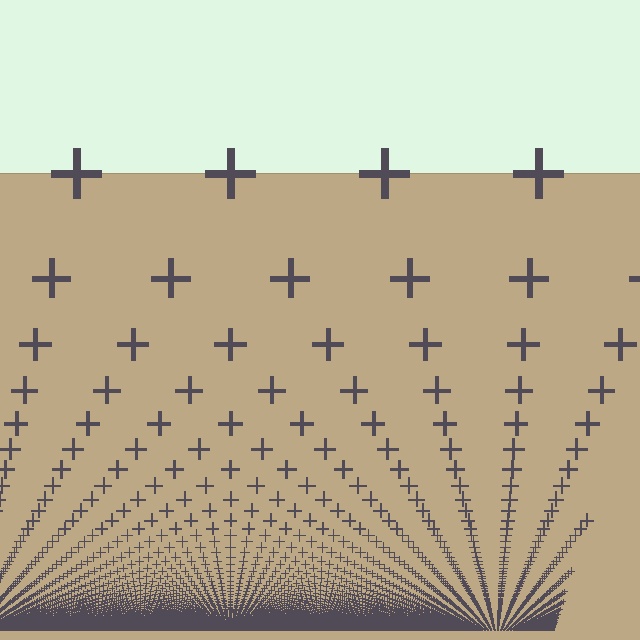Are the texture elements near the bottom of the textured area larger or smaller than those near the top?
Smaller. The gradient is inverted — elements near the bottom are smaller and denser.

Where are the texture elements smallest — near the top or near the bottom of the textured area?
Near the bottom.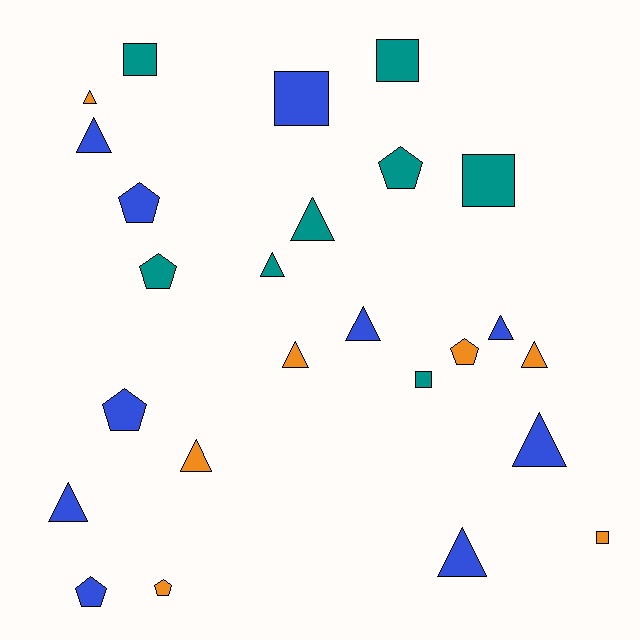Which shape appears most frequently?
Triangle, with 12 objects.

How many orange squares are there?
There is 1 orange square.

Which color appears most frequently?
Blue, with 10 objects.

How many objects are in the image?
There are 25 objects.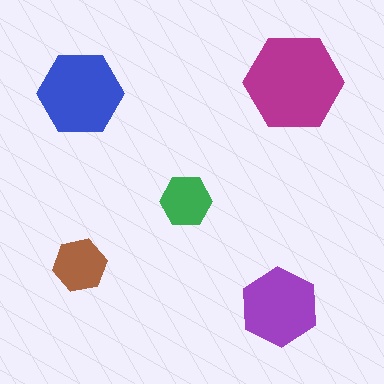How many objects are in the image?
There are 5 objects in the image.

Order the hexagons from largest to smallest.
the magenta one, the blue one, the purple one, the brown one, the green one.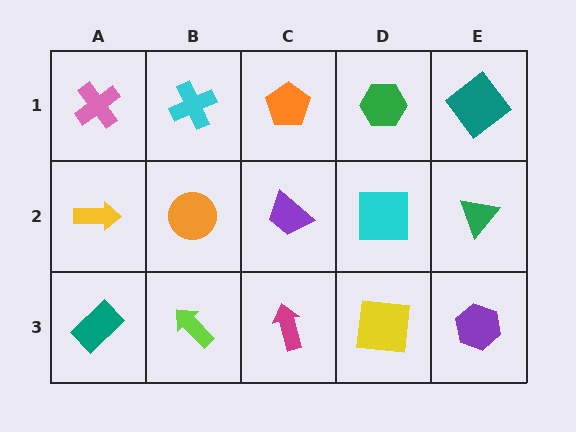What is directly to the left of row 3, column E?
A yellow square.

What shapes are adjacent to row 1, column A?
A yellow arrow (row 2, column A), a cyan cross (row 1, column B).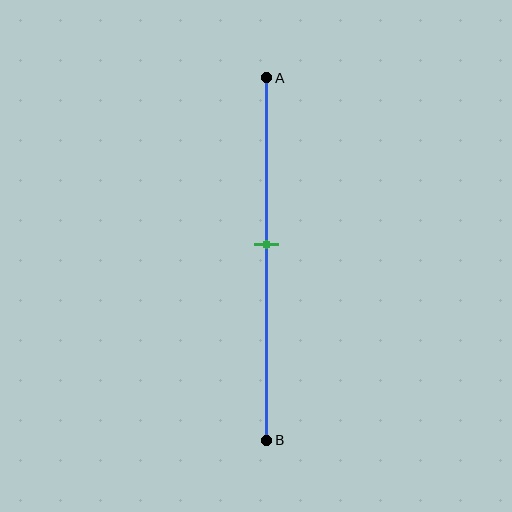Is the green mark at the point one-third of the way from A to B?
No, the mark is at about 45% from A, not at the 33% one-third point.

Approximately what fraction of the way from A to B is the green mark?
The green mark is approximately 45% of the way from A to B.